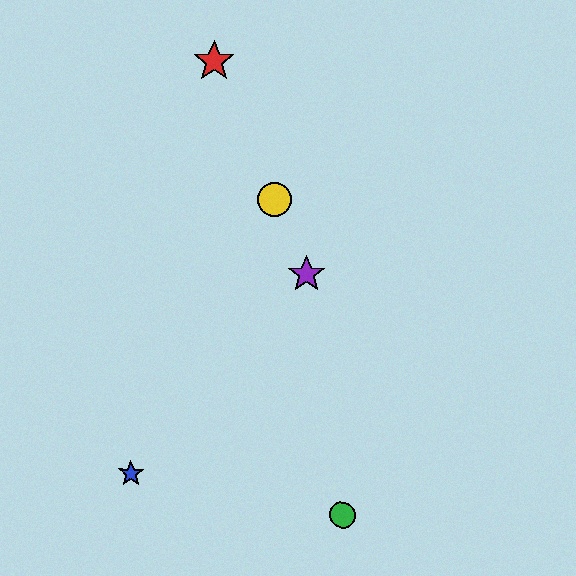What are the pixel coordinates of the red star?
The red star is at (214, 62).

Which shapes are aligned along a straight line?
The red star, the yellow circle, the purple star are aligned along a straight line.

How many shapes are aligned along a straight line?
3 shapes (the red star, the yellow circle, the purple star) are aligned along a straight line.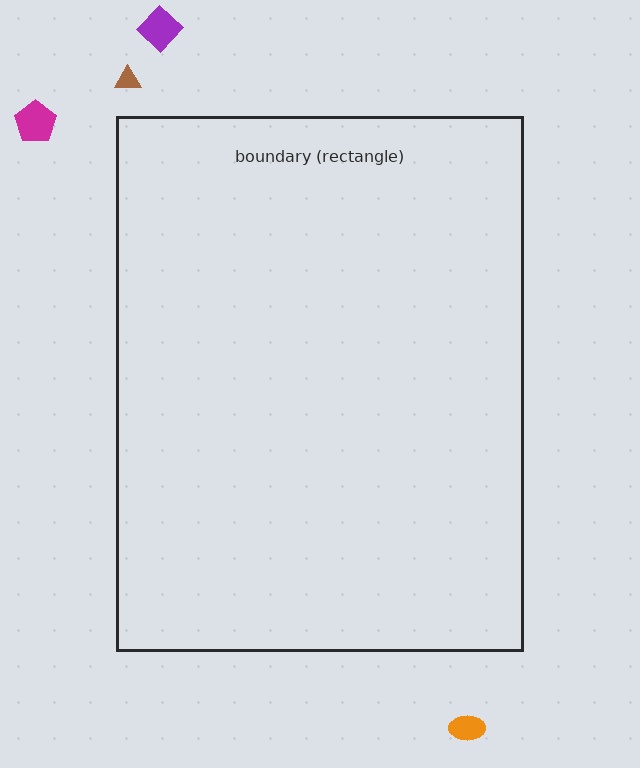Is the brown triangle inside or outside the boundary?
Outside.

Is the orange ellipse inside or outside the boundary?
Outside.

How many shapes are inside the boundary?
0 inside, 4 outside.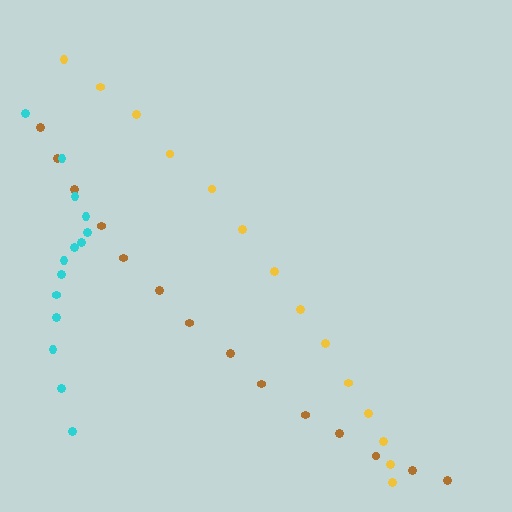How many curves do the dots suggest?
There are 3 distinct paths.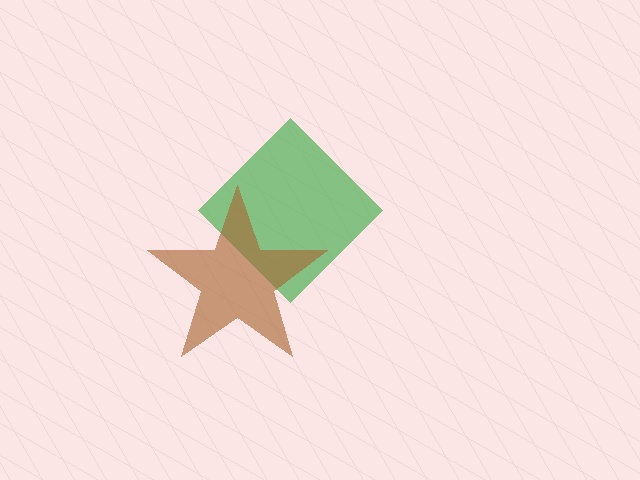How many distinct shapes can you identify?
There are 2 distinct shapes: a green diamond, a brown star.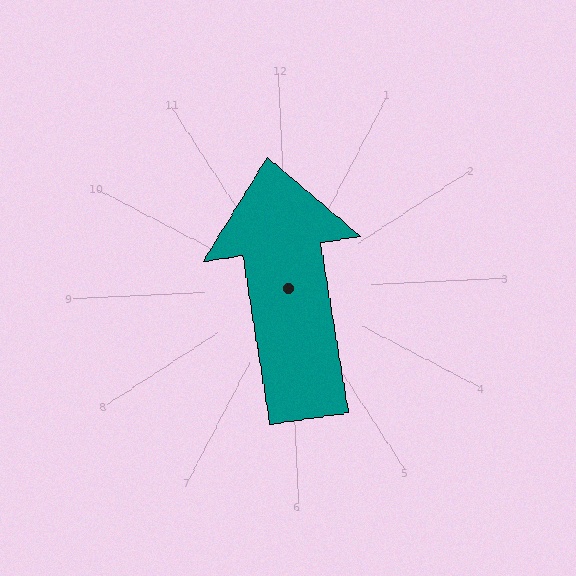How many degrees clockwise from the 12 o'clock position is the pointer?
Approximately 354 degrees.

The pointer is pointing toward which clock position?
Roughly 12 o'clock.